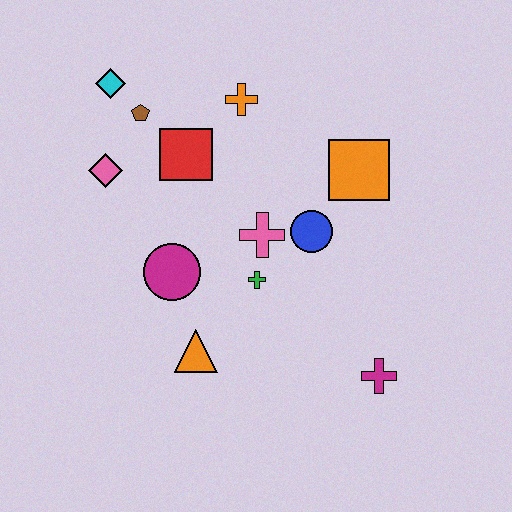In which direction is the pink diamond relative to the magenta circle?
The pink diamond is above the magenta circle.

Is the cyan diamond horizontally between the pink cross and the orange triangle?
No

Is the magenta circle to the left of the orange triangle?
Yes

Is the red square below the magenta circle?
No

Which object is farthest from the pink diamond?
The magenta cross is farthest from the pink diamond.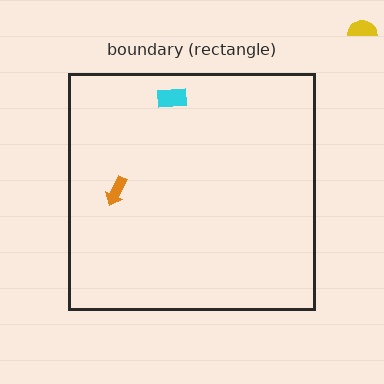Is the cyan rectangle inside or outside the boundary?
Inside.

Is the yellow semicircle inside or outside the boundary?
Outside.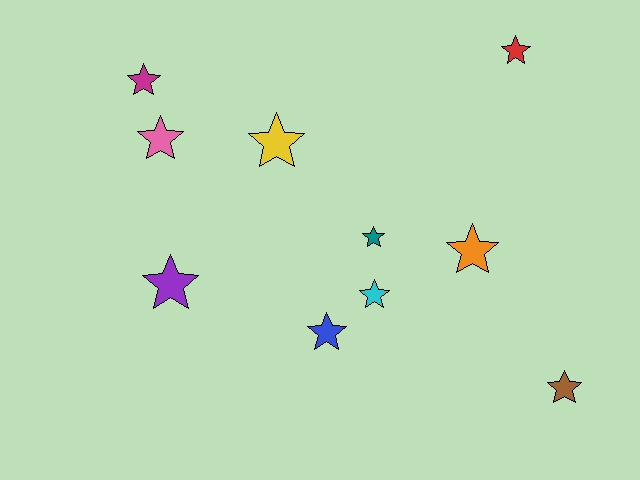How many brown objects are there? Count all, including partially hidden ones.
There is 1 brown object.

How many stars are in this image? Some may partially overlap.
There are 10 stars.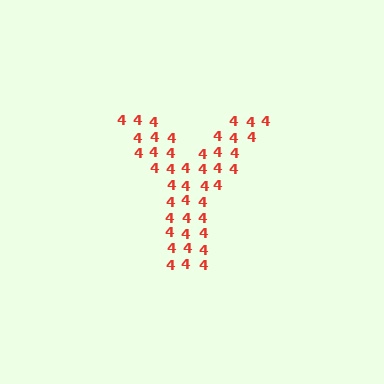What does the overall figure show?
The overall figure shows the letter Y.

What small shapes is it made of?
It is made of small digit 4's.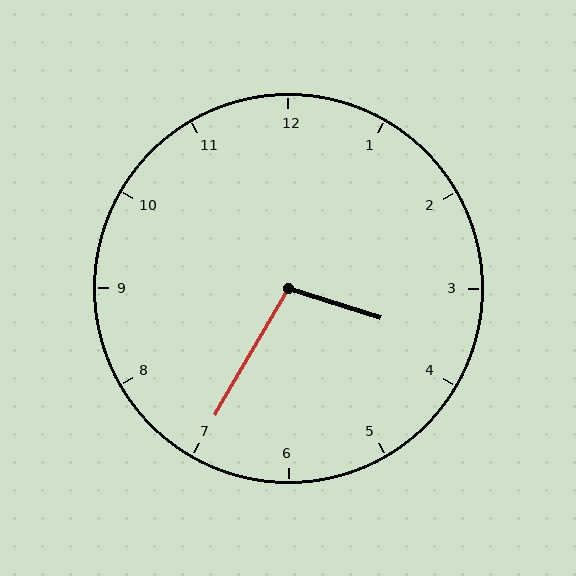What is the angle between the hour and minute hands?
Approximately 102 degrees.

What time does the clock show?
3:35.